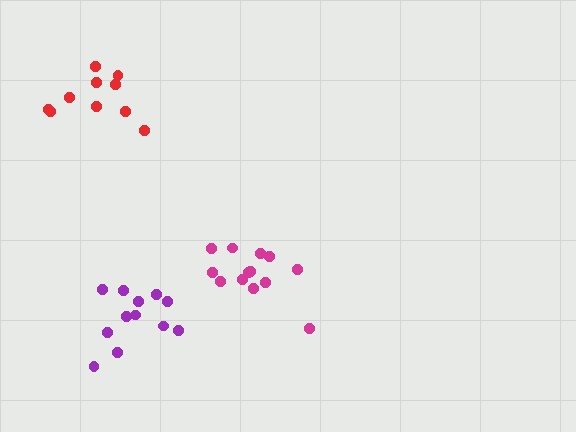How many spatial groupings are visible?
There are 3 spatial groupings.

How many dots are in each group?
Group 1: 13 dots, Group 2: 10 dots, Group 3: 12 dots (35 total).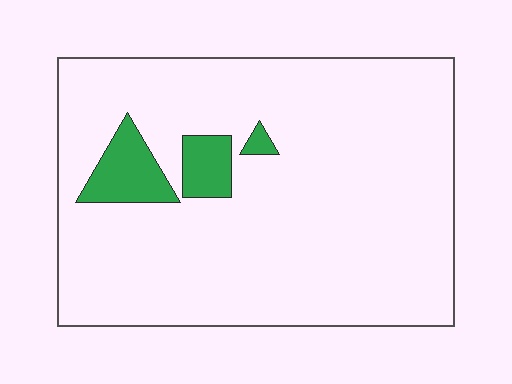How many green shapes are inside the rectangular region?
3.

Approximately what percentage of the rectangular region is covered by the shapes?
Approximately 10%.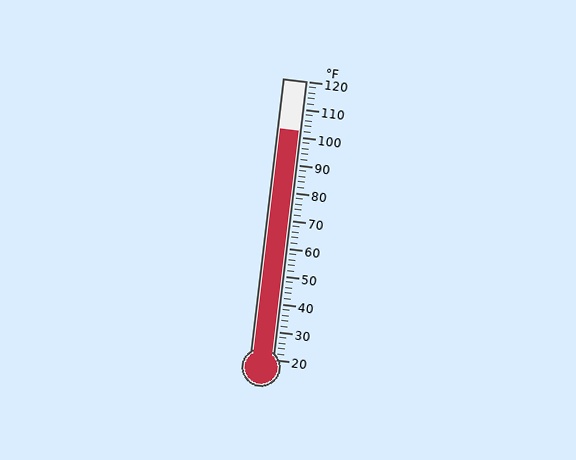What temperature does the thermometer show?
The thermometer shows approximately 102°F.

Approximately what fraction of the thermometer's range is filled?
The thermometer is filled to approximately 80% of its range.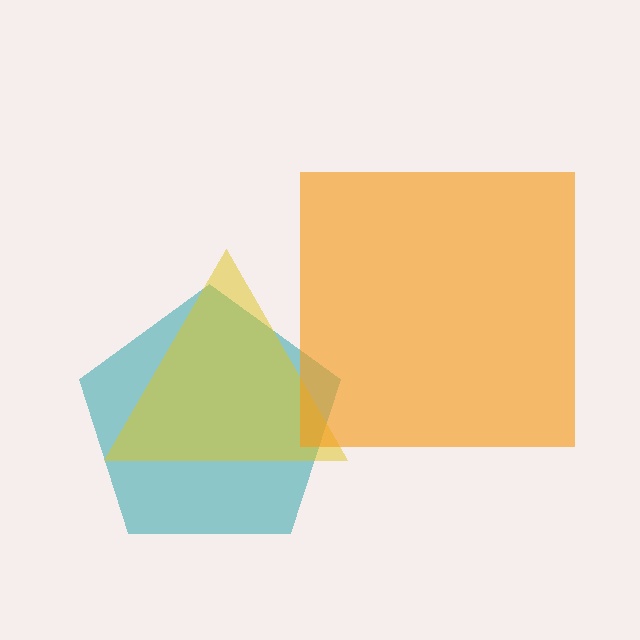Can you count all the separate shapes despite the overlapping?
Yes, there are 3 separate shapes.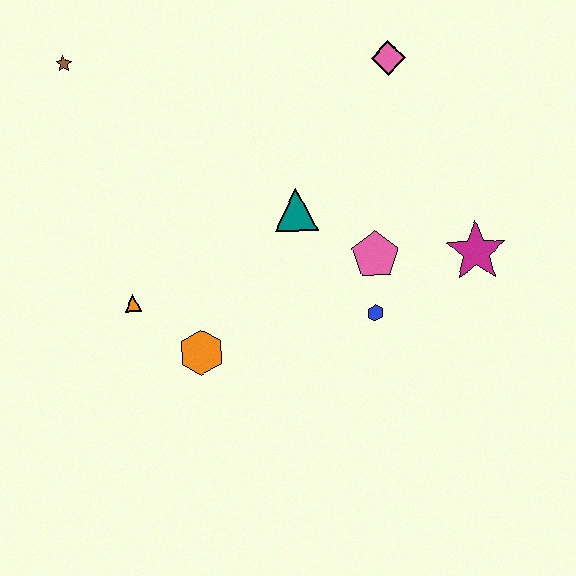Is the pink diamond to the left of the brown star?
No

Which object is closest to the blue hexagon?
The pink pentagon is closest to the blue hexagon.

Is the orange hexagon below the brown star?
Yes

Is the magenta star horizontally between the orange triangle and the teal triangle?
No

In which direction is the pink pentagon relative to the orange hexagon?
The pink pentagon is to the right of the orange hexagon.